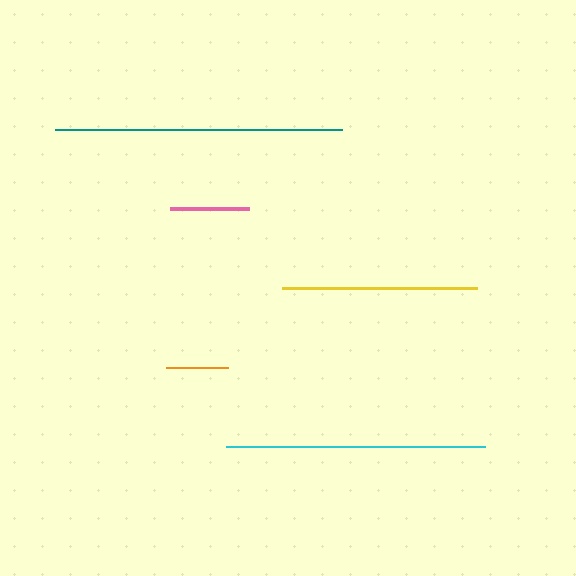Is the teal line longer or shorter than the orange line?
The teal line is longer than the orange line.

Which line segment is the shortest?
The orange line is the shortest at approximately 62 pixels.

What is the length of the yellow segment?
The yellow segment is approximately 195 pixels long.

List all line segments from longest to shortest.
From longest to shortest: teal, cyan, yellow, pink, orange.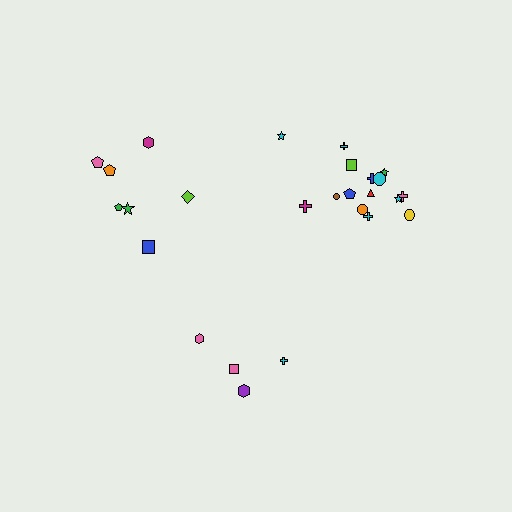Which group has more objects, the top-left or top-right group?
The top-right group.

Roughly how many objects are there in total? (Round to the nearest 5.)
Roughly 25 objects in total.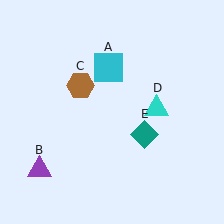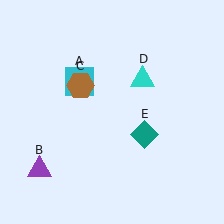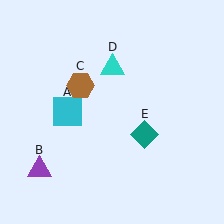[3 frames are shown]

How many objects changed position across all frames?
2 objects changed position: cyan square (object A), cyan triangle (object D).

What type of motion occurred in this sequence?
The cyan square (object A), cyan triangle (object D) rotated counterclockwise around the center of the scene.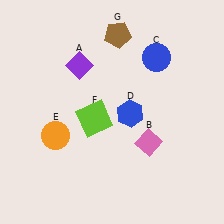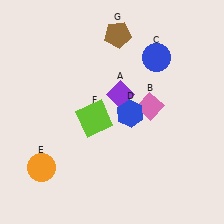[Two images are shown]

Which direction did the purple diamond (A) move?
The purple diamond (A) moved right.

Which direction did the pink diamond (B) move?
The pink diamond (B) moved up.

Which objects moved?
The objects that moved are: the purple diamond (A), the pink diamond (B), the orange circle (E).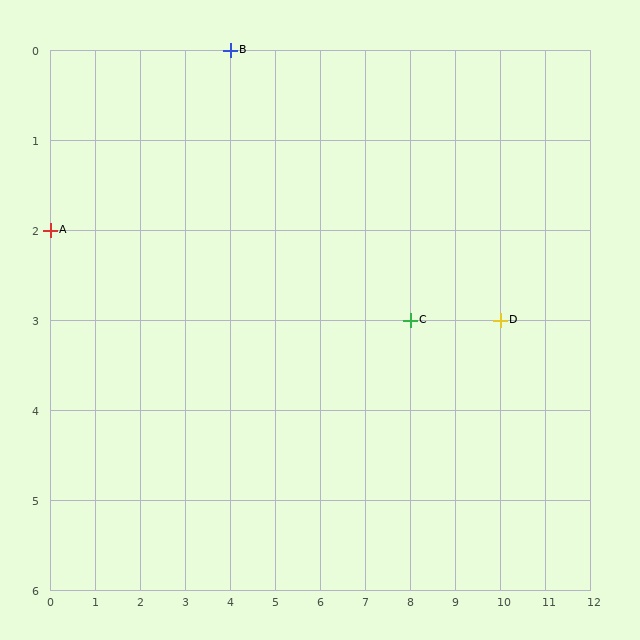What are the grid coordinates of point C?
Point C is at grid coordinates (8, 3).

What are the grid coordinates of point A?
Point A is at grid coordinates (0, 2).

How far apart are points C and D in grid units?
Points C and D are 2 columns apart.